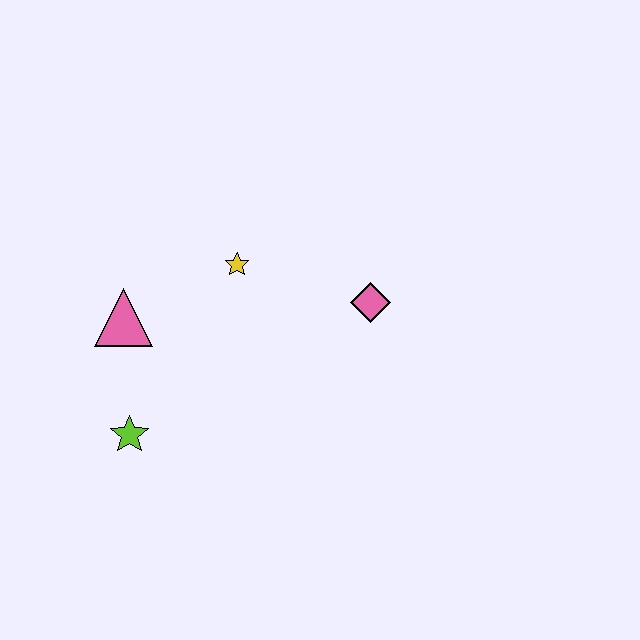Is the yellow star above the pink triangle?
Yes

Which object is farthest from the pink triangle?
The pink diamond is farthest from the pink triangle.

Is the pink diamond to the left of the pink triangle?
No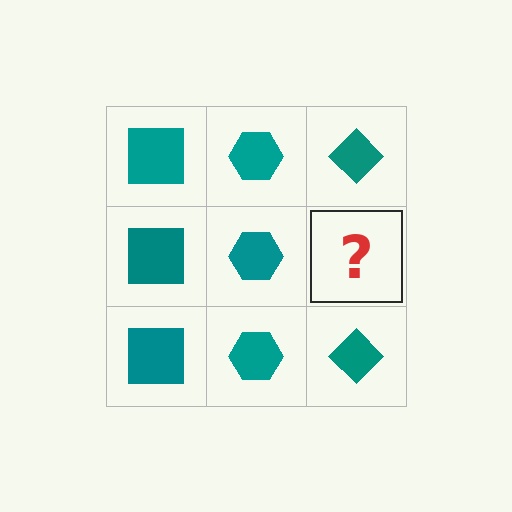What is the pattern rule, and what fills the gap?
The rule is that each column has a consistent shape. The gap should be filled with a teal diamond.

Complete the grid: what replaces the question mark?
The question mark should be replaced with a teal diamond.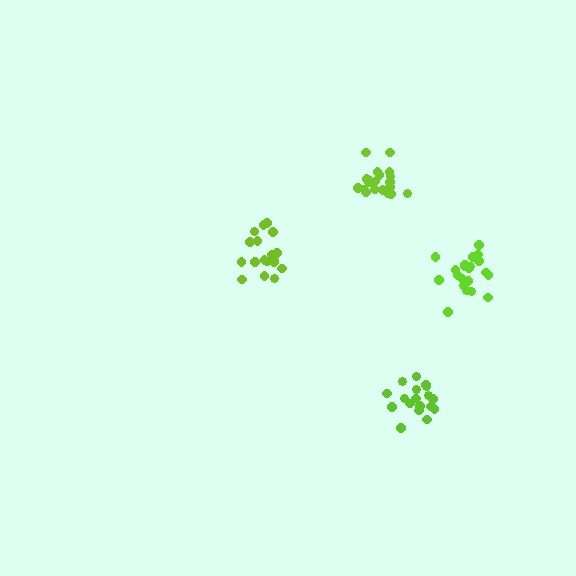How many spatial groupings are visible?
There are 4 spatial groupings.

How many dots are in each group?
Group 1: 19 dots, Group 2: 21 dots, Group 3: 18 dots, Group 4: 21 dots (79 total).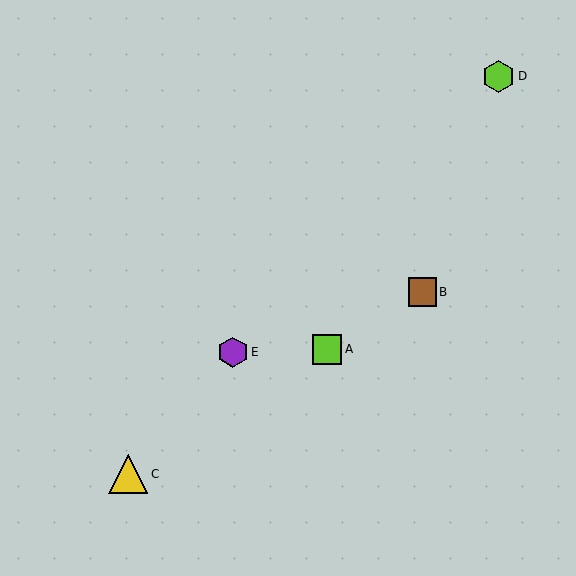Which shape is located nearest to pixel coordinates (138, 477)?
The yellow triangle (labeled C) at (128, 474) is nearest to that location.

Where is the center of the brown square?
The center of the brown square is at (422, 292).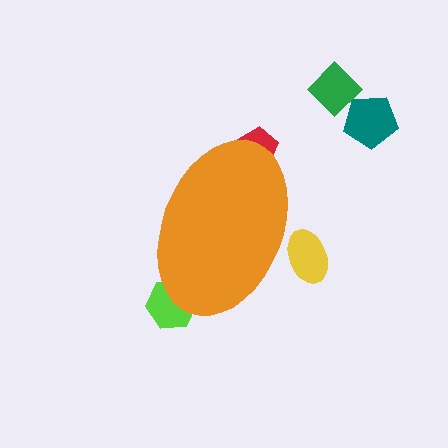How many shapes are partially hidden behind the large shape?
3 shapes are partially hidden.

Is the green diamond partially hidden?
No, the green diamond is fully visible.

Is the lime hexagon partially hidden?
Yes, the lime hexagon is partially hidden behind the orange ellipse.